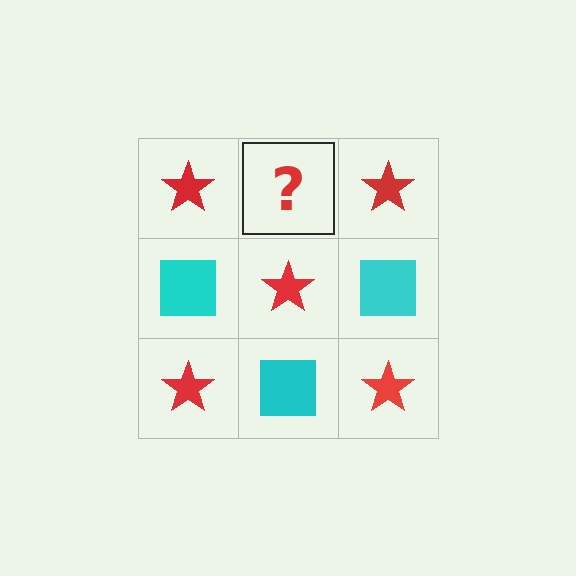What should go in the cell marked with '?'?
The missing cell should contain a cyan square.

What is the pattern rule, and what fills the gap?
The rule is that it alternates red star and cyan square in a checkerboard pattern. The gap should be filled with a cyan square.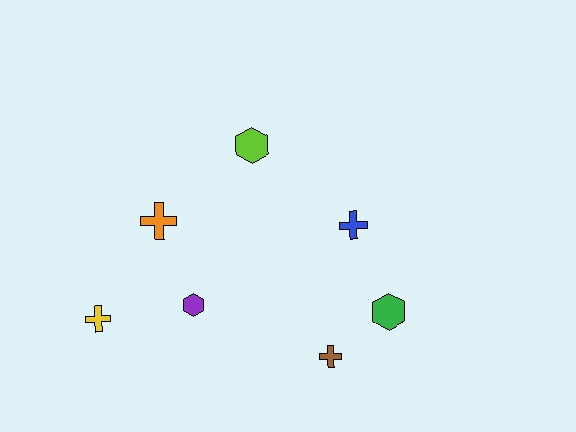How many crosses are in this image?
There are 4 crosses.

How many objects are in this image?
There are 7 objects.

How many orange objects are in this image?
There is 1 orange object.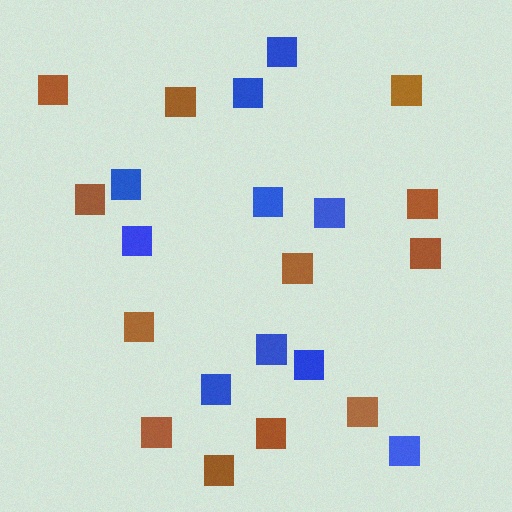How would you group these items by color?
There are 2 groups: one group of blue squares (10) and one group of brown squares (12).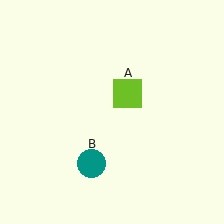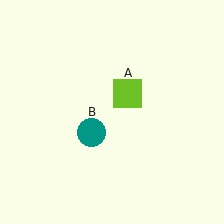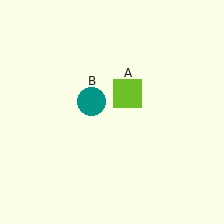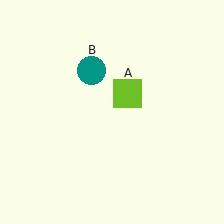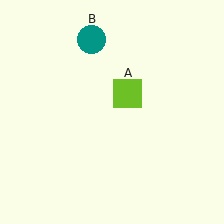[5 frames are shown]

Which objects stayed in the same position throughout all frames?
Lime square (object A) remained stationary.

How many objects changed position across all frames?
1 object changed position: teal circle (object B).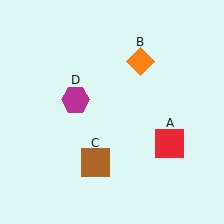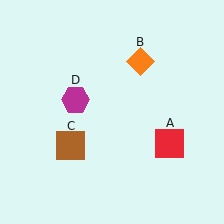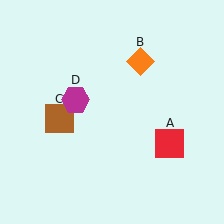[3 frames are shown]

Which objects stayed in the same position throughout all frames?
Red square (object A) and orange diamond (object B) and magenta hexagon (object D) remained stationary.